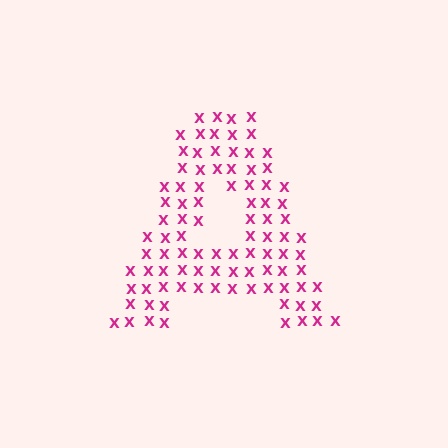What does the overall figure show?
The overall figure shows the letter A.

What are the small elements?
The small elements are letter X's.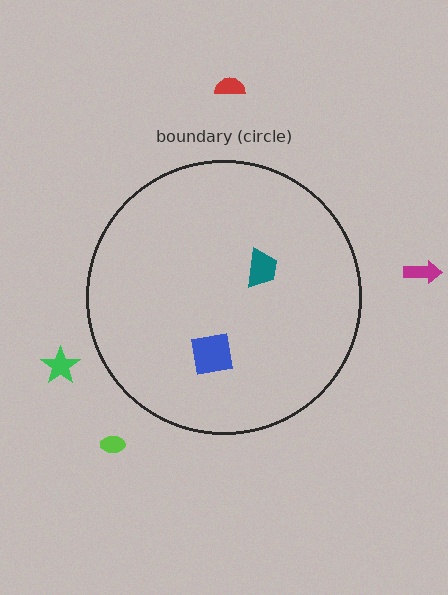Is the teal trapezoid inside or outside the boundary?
Inside.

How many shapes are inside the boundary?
2 inside, 4 outside.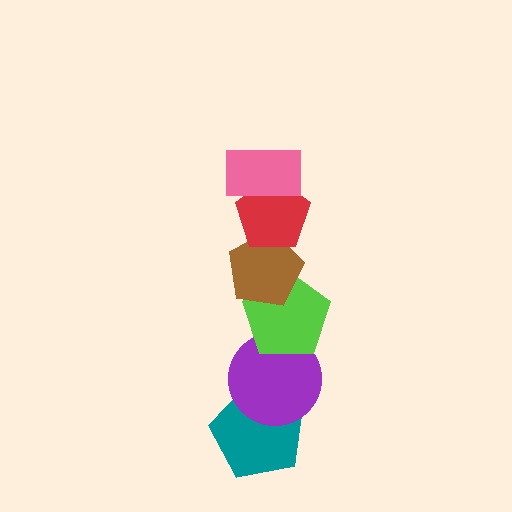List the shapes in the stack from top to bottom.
From top to bottom: the pink rectangle, the red pentagon, the brown pentagon, the lime pentagon, the purple circle, the teal pentagon.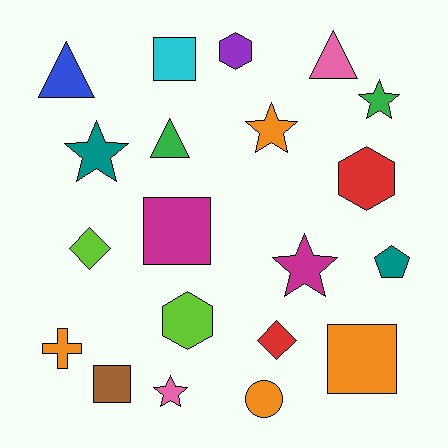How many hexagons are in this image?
There are 3 hexagons.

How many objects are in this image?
There are 20 objects.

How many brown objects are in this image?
There is 1 brown object.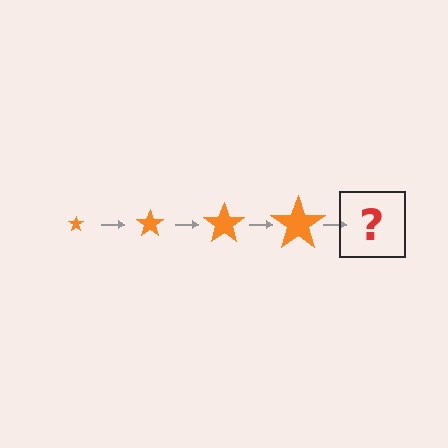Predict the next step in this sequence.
The next step is an orange star, larger than the previous one.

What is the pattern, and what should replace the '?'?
The pattern is that the star gets progressively larger each step. The '?' should be an orange star, larger than the previous one.